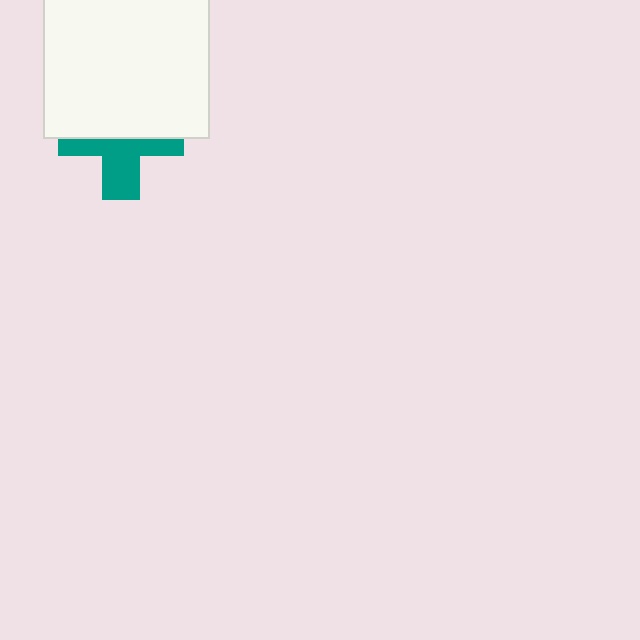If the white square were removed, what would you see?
You would see the complete teal cross.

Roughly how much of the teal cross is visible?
About half of it is visible (roughly 45%).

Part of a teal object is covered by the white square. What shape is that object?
It is a cross.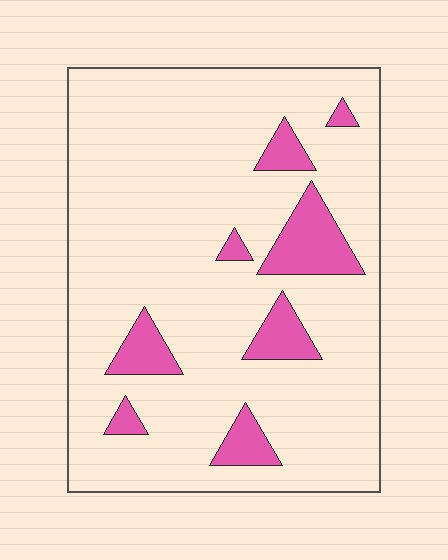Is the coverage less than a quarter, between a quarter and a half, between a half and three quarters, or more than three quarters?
Less than a quarter.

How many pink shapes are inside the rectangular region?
8.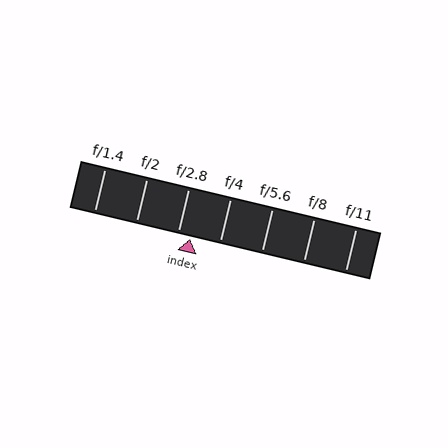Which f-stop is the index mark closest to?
The index mark is closest to f/2.8.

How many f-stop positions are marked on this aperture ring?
There are 7 f-stop positions marked.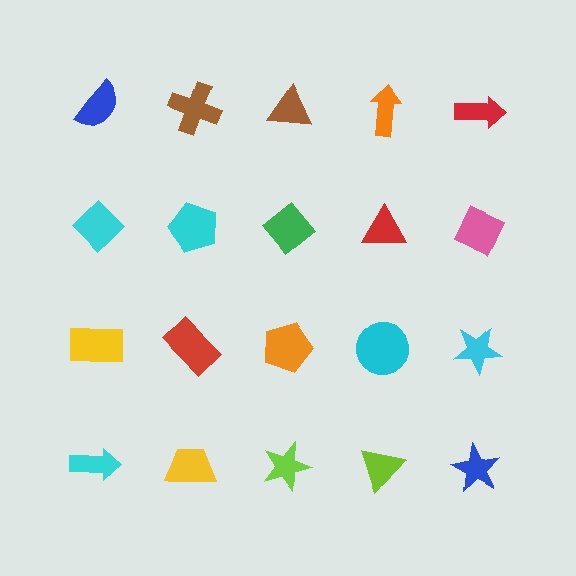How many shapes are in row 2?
5 shapes.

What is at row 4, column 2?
A yellow trapezoid.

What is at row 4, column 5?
A blue star.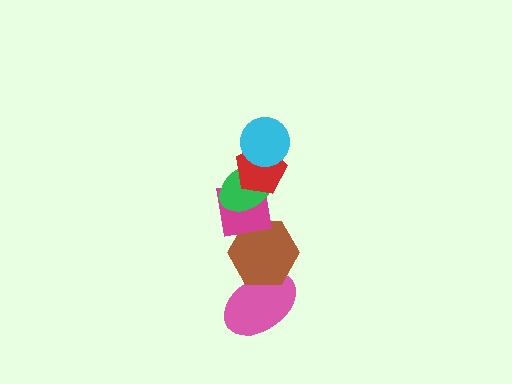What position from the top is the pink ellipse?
The pink ellipse is 6th from the top.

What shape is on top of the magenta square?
The green ellipse is on top of the magenta square.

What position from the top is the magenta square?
The magenta square is 4th from the top.